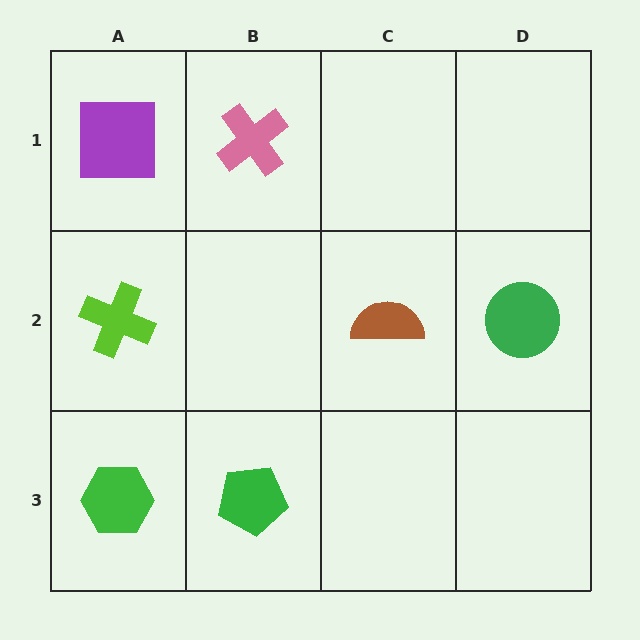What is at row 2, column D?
A green circle.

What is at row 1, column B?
A pink cross.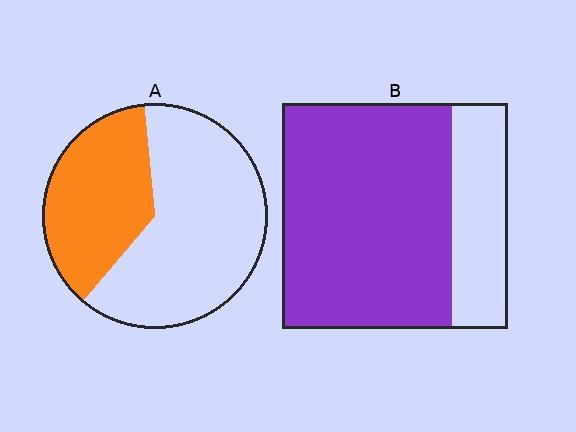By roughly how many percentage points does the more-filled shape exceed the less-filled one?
By roughly 40 percentage points (B over A).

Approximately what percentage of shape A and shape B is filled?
A is approximately 35% and B is approximately 75%.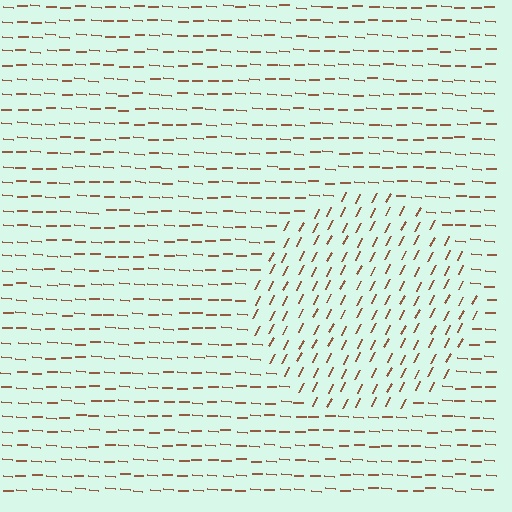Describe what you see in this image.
The image is filled with small brown line segments. A circle region in the image has lines oriented differently from the surrounding lines, creating a visible texture boundary.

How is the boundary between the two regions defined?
The boundary is defined purely by a change in line orientation (approximately 66 degrees difference). All lines are the same color and thickness.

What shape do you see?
I see a circle.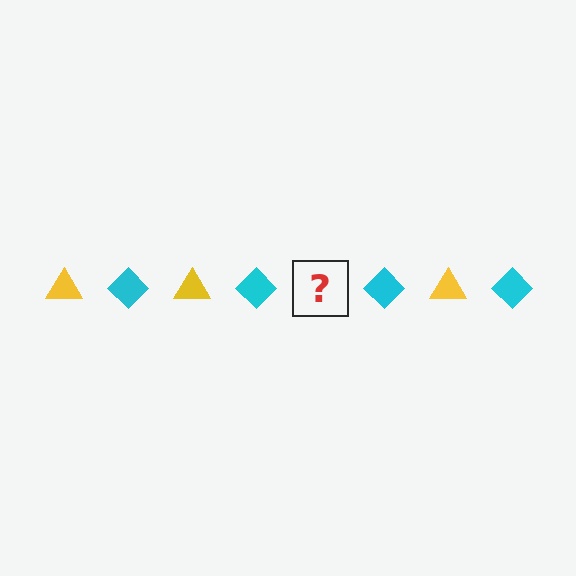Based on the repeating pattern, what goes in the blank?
The blank should be a yellow triangle.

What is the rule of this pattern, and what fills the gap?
The rule is that the pattern alternates between yellow triangle and cyan diamond. The gap should be filled with a yellow triangle.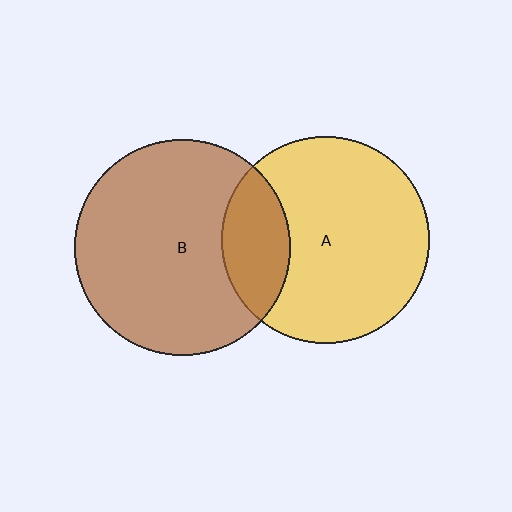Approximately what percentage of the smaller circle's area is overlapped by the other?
Approximately 20%.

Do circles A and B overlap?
Yes.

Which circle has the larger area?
Circle B (brown).